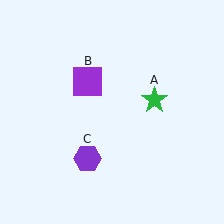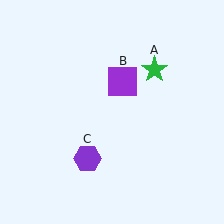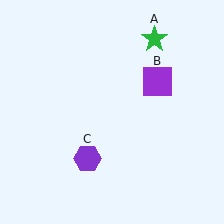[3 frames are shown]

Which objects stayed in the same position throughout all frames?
Purple hexagon (object C) remained stationary.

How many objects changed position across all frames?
2 objects changed position: green star (object A), purple square (object B).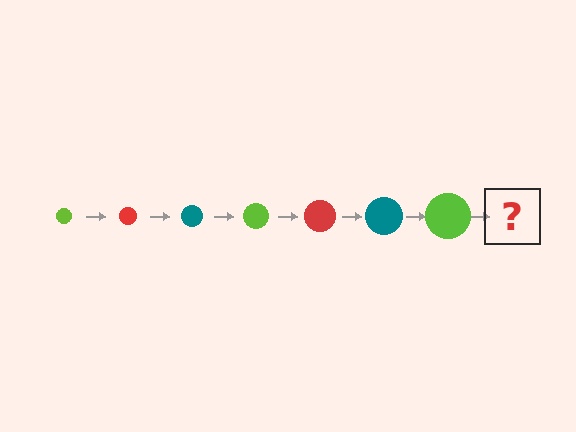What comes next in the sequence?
The next element should be a red circle, larger than the previous one.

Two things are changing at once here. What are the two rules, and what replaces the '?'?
The two rules are that the circle grows larger each step and the color cycles through lime, red, and teal. The '?' should be a red circle, larger than the previous one.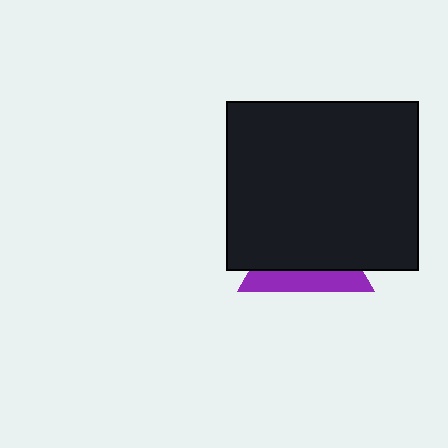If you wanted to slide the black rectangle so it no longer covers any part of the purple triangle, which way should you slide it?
Slide it up — that is the most direct way to separate the two shapes.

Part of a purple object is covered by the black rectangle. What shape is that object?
It is a triangle.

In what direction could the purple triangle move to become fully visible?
The purple triangle could move down. That would shift it out from behind the black rectangle entirely.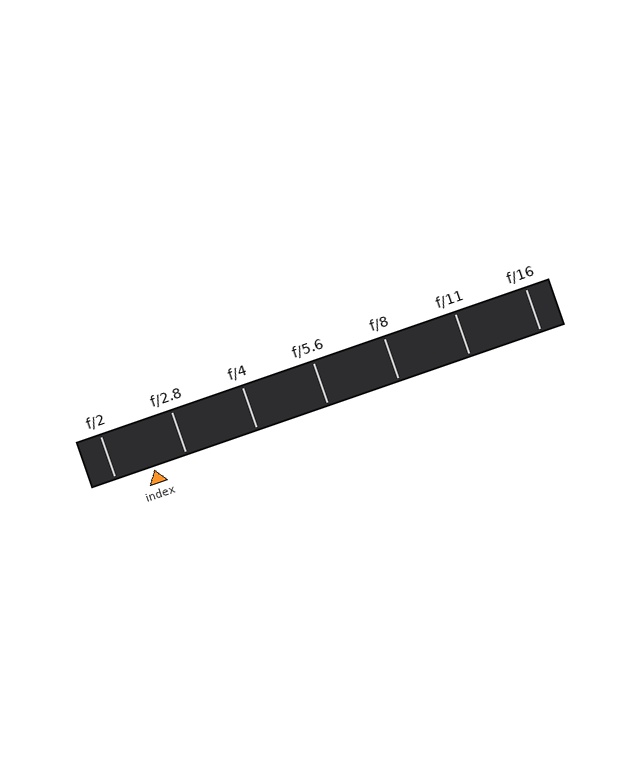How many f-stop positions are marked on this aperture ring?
There are 7 f-stop positions marked.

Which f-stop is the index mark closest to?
The index mark is closest to f/2.8.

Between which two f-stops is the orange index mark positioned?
The index mark is between f/2 and f/2.8.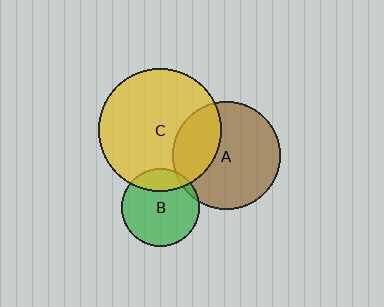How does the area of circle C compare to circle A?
Approximately 1.3 times.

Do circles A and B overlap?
Yes.